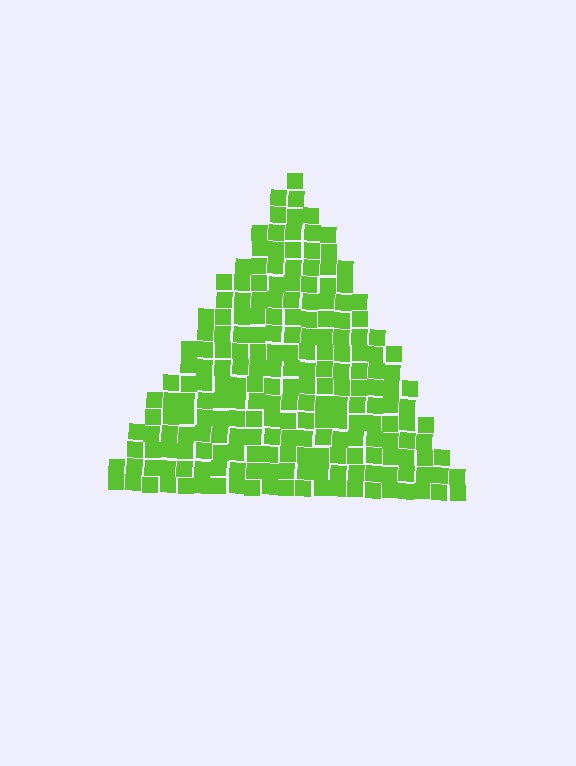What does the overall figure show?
The overall figure shows a triangle.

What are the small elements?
The small elements are squares.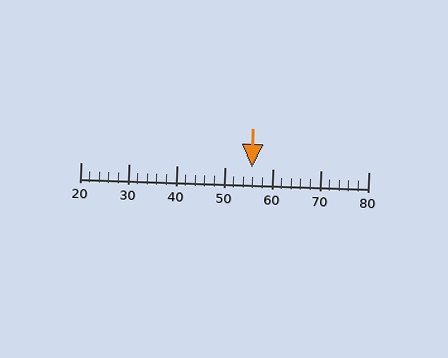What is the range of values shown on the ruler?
The ruler shows values from 20 to 80.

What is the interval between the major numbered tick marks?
The major tick marks are spaced 10 units apart.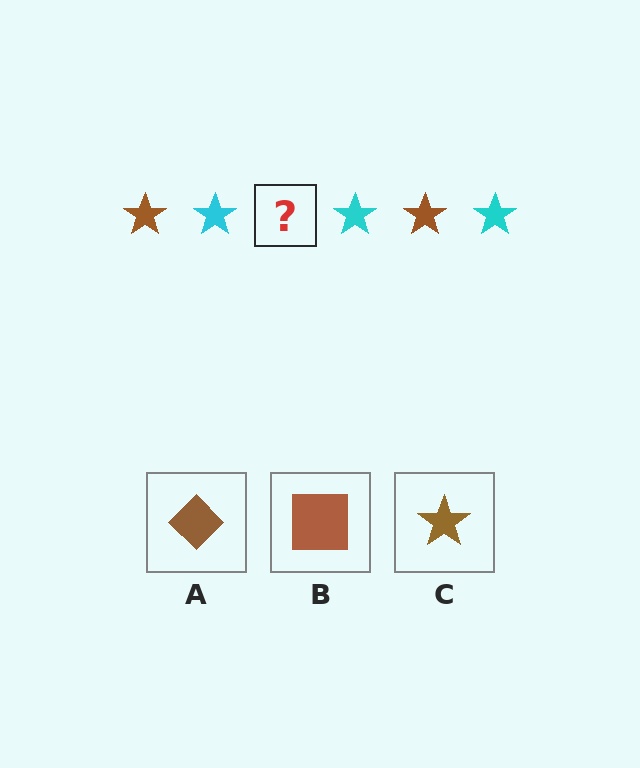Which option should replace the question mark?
Option C.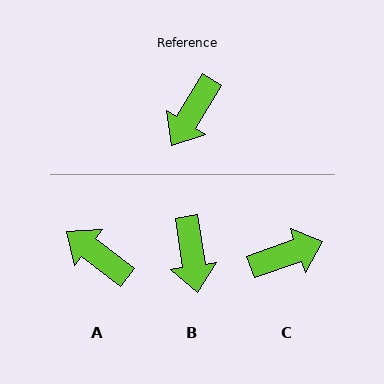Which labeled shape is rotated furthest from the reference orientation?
C, about 141 degrees away.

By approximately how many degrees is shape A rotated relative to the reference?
Approximately 96 degrees clockwise.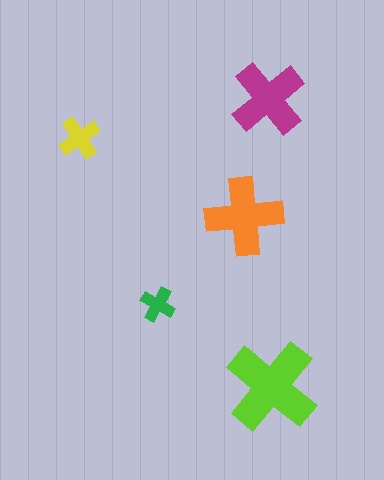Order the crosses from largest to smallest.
the lime one, the orange one, the magenta one, the yellow one, the green one.